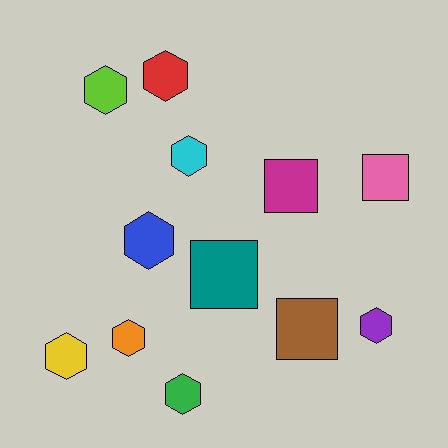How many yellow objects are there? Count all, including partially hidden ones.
There is 1 yellow object.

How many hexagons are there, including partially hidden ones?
There are 8 hexagons.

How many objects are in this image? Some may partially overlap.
There are 12 objects.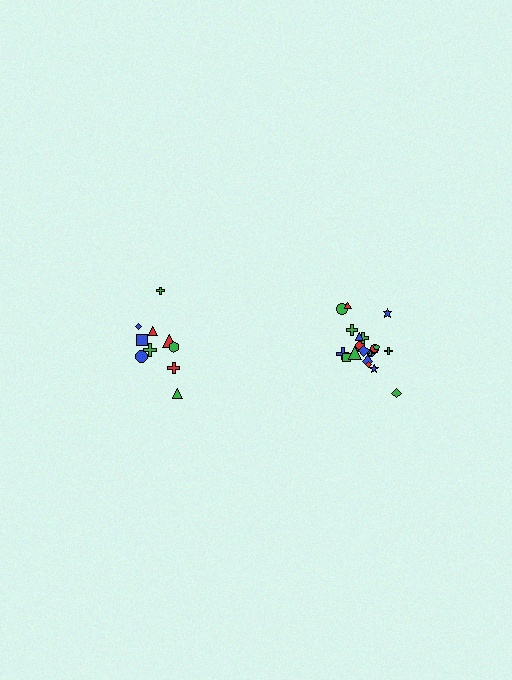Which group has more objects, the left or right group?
The right group.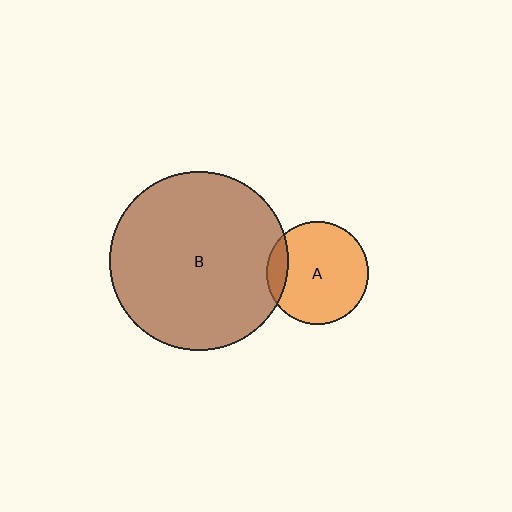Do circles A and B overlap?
Yes.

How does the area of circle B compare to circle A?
Approximately 3.0 times.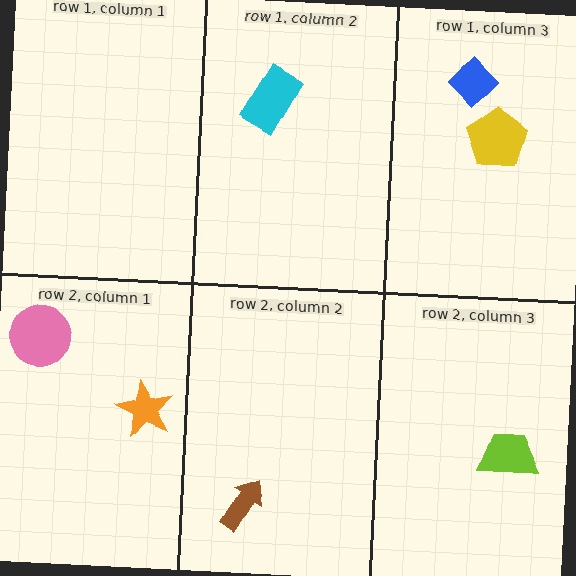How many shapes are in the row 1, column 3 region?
2.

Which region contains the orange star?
The row 2, column 1 region.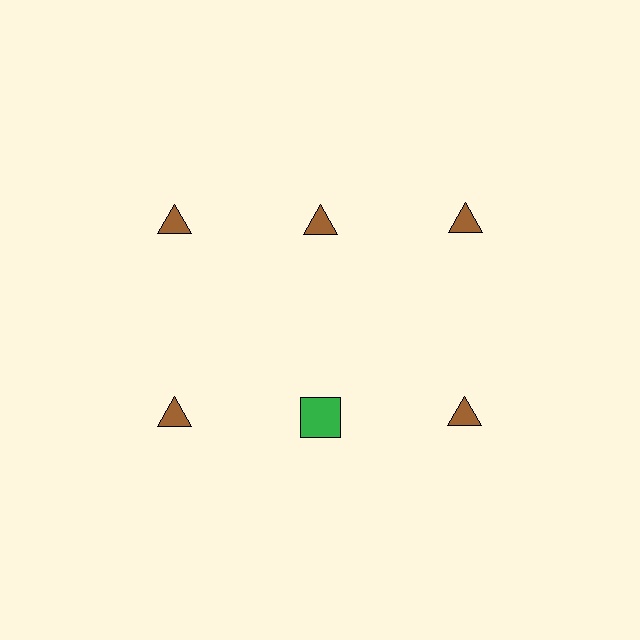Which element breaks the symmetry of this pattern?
The green square in the second row, second from left column breaks the symmetry. All other shapes are brown triangles.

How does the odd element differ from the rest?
It differs in both color (green instead of brown) and shape (square instead of triangle).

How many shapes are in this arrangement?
There are 6 shapes arranged in a grid pattern.